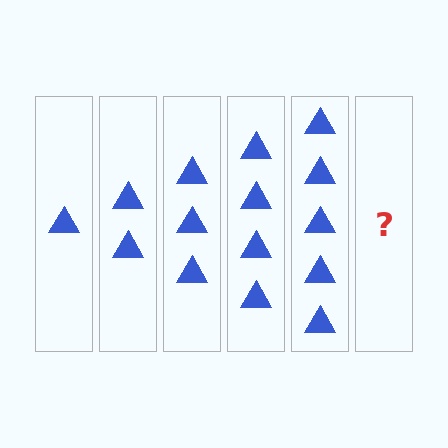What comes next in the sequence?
The next element should be 6 triangles.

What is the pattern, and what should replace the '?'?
The pattern is that each step adds one more triangle. The '?' should be 6 triangles.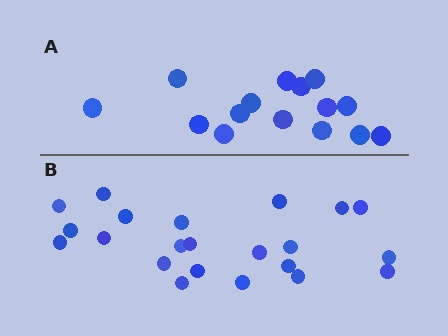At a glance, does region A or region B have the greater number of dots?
Region B (the bottom region) has more dots.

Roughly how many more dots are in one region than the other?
Region B has roughly 8 or so more dots than region A.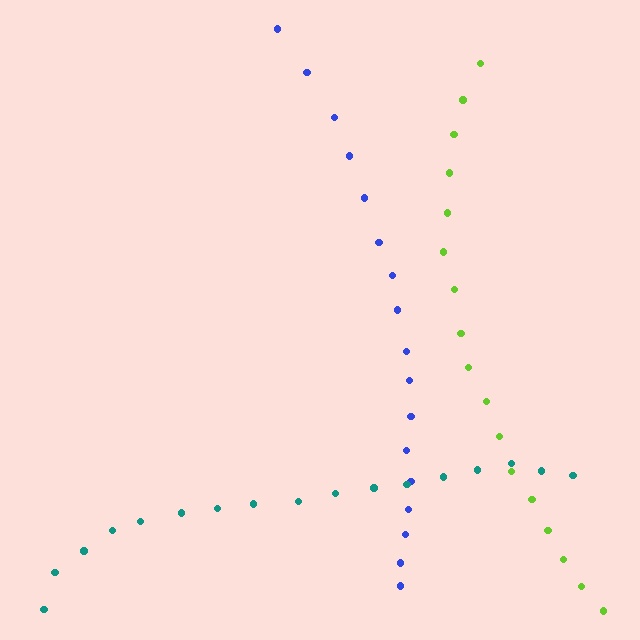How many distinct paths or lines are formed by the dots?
There are 3 distinct paths.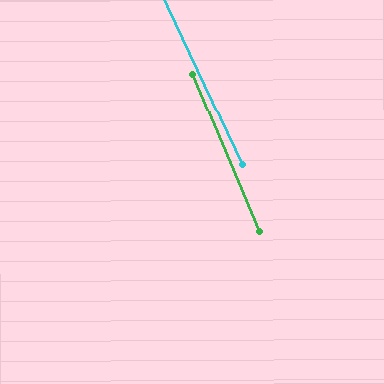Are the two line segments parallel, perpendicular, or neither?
Parallel — their directions differ by only 1.9°.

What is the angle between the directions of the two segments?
Approximately 2 degrees.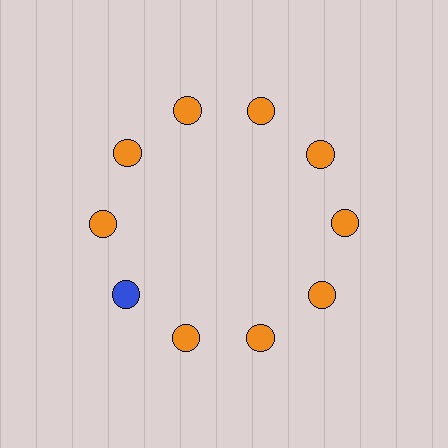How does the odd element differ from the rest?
It has a different color: blue instead of orange.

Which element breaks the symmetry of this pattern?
The blue circle at roughly the 8 o'clock position breaks the symmetry. All other shapes are orange circles.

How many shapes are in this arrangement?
There are 10 shapes arranged in a ring pattern.